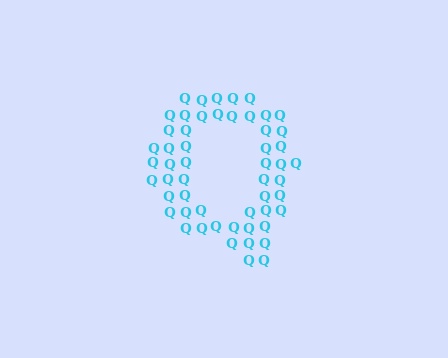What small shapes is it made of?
It is made of small letter Q's.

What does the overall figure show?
The overall figure shows the letter Q.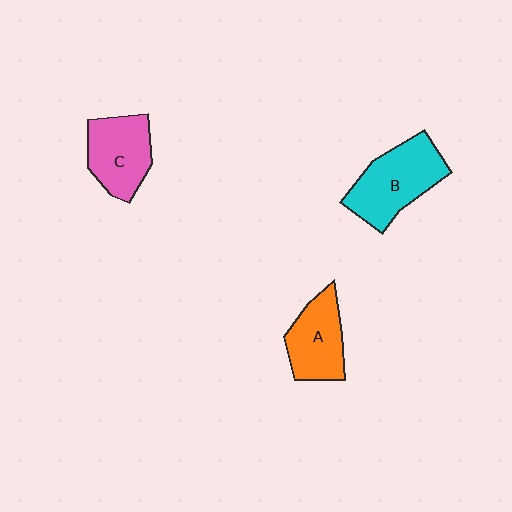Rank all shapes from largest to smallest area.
From largest to smallest: B (cyan), C (pink), A (orange).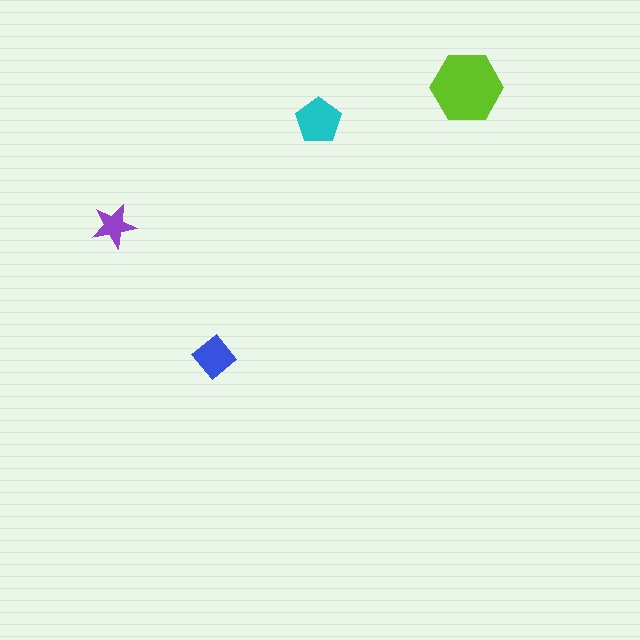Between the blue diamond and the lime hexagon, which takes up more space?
The lime hexagon.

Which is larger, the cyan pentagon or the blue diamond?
The cyan pentagon.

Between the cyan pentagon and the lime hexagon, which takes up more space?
The lime hexagon.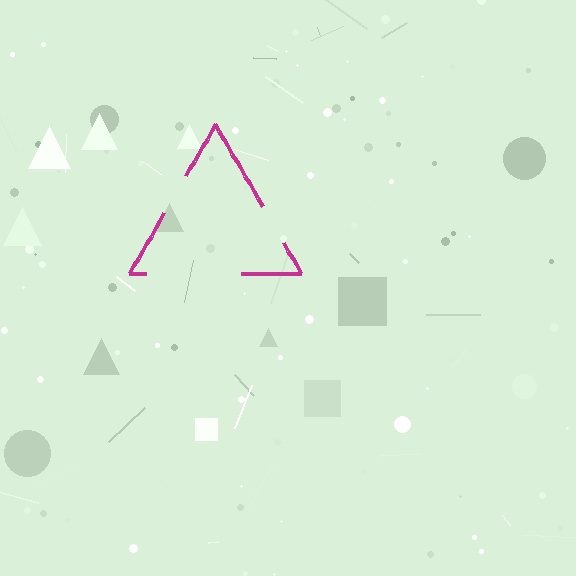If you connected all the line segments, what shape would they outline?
They would outline a triangle.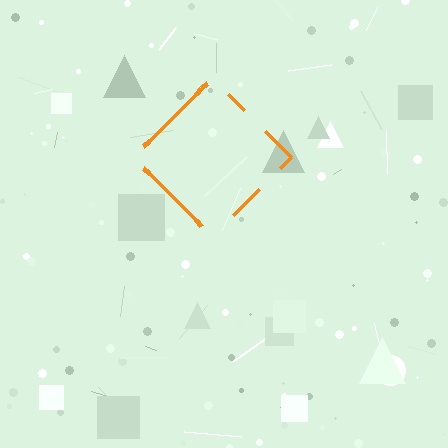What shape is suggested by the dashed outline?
The dashed outline suggests a diamond.